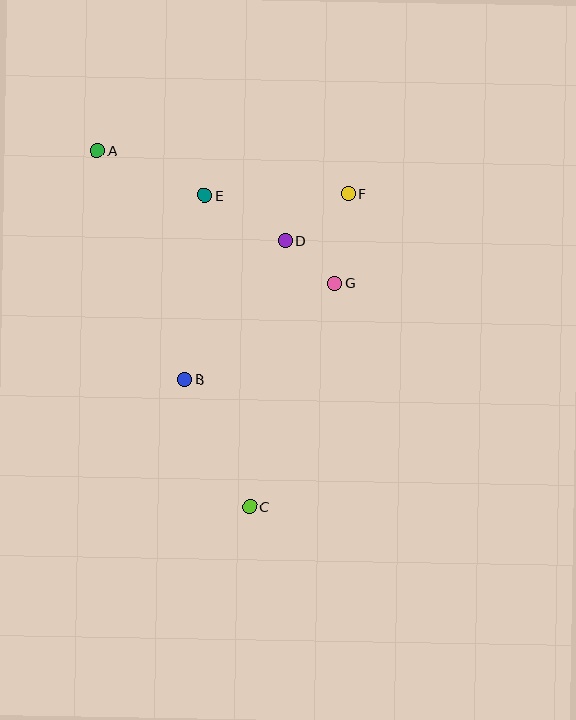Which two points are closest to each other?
Points D and G are closest to each other.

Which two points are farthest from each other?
Points A and C are farthest from each other.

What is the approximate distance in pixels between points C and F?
The distance between C and F is approximately 328 pixels.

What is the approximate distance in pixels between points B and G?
The distance between B and G is approximately 179 pixels.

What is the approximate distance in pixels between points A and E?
The distance between A and E is approximately 117 pixels.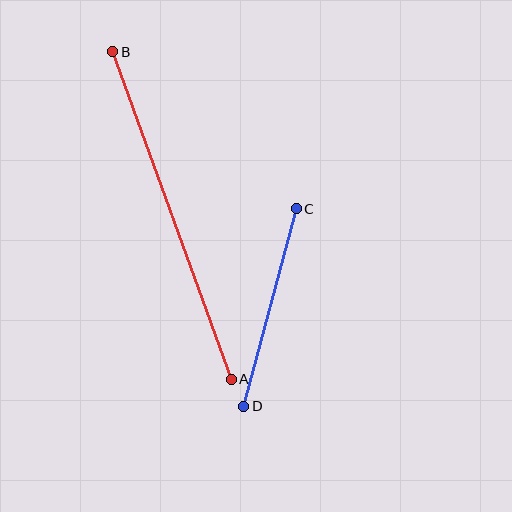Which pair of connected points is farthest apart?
Points A and B are farthest apart.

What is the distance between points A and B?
The distance is approximately 348 pixels.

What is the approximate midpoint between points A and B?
The midpoint is at approximately (172, 215) pixels.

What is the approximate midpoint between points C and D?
The midpoint is at approximately (270, 308) pixels.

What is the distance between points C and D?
The distance is approximately 204 pixels.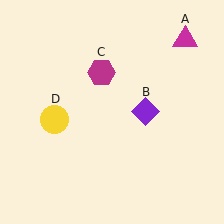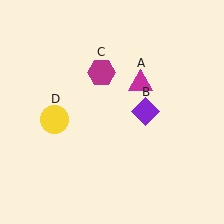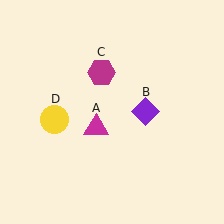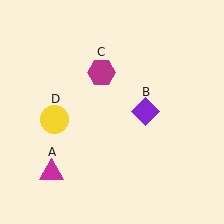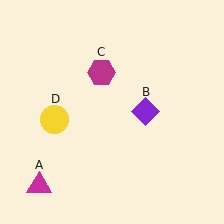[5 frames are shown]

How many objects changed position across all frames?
1 object changed position: magenta triangle (object A).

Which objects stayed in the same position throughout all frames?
Purple diamond (object B) and magenta hexagon (object C) and yellow circle (object D) remained stationary.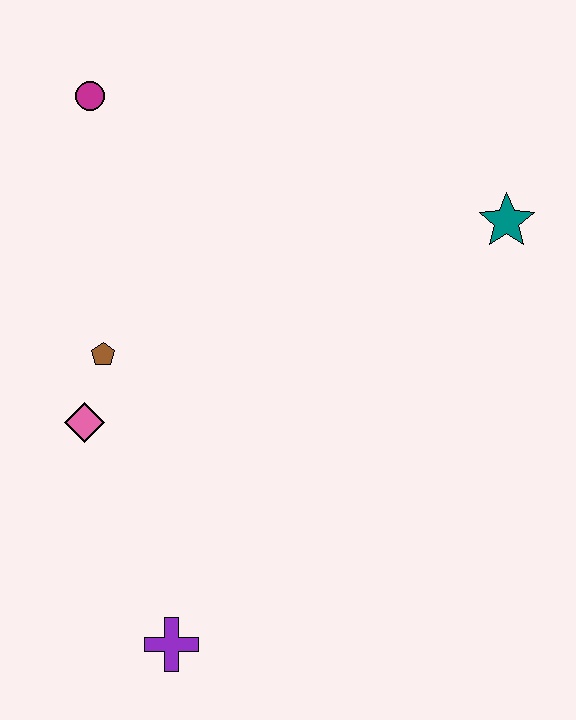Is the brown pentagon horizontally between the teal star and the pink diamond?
Yes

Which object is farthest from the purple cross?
The magenta circle is farthest from the purple cross.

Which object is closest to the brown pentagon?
The pink diamond is closest to the brown pentagon.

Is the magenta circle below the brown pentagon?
No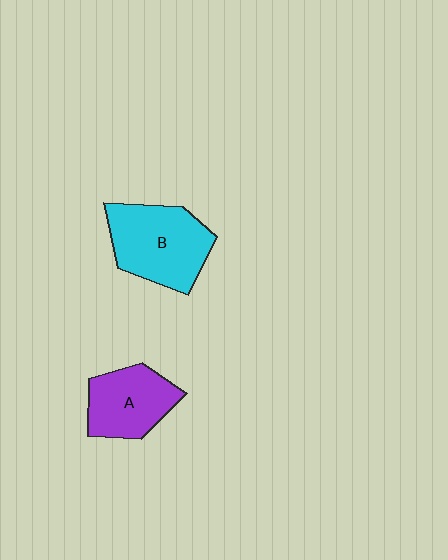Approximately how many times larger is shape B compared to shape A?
Approximately 1.3 times.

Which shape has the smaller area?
Shape A (purple).